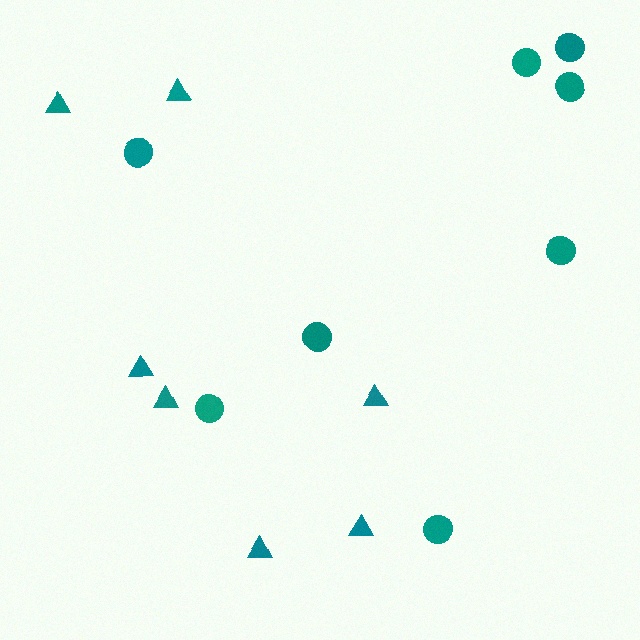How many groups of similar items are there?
There are 2 groups: one group of triangles (7) and one group of circles (8).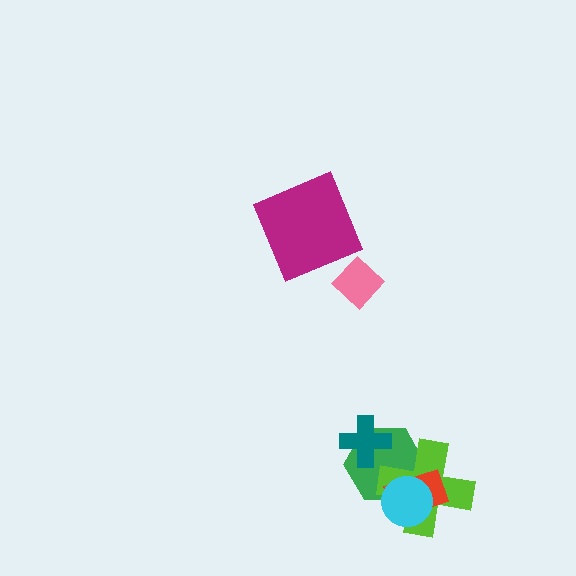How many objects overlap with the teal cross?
1 object overlaps with the teal cross.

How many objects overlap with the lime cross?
3 objects overlap with the lime cross.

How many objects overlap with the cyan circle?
3 objects overlap with the cyan circle.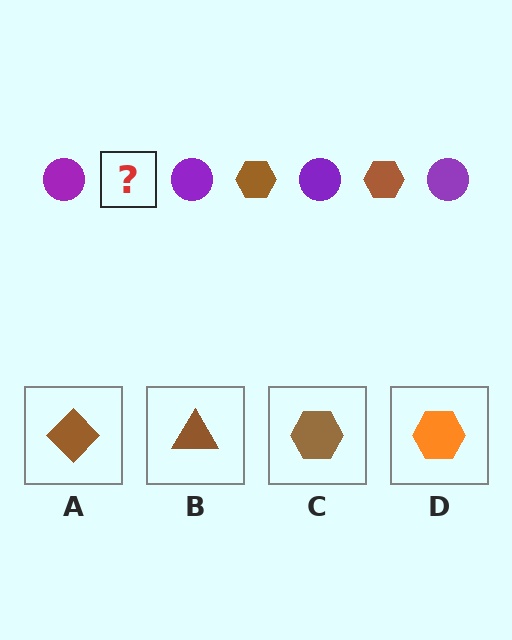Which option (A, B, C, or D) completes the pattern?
C.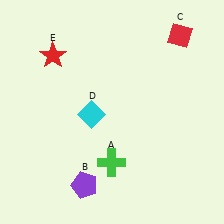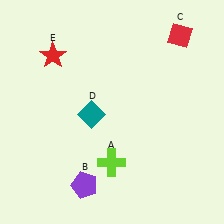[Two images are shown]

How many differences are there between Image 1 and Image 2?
There are 2 differences between the two images.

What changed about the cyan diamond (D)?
In Image 1, D is cyan. In Image 2, it changed to teal.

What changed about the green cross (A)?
In Image 1, A is green. In Image 2, it changed to lime.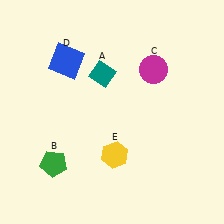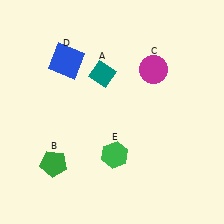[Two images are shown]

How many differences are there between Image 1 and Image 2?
There is 1 difference between the two images.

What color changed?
The hexagon (E) changed from yellow in Image 1 to green in Image 2.